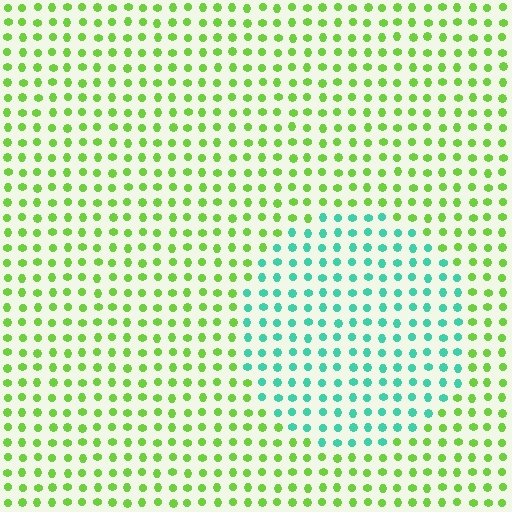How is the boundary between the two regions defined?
The boundary is defined purely by a slight shift in hue (about 63 degrees). Spacing, size, and orientation are identical on both sides.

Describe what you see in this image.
The image is filled with small lime elements in a uniform arrangement. A circle-shaped region is visible where the elements are tinted to a slightly different hue, forming a subtle color boundary.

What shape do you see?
I see a circle.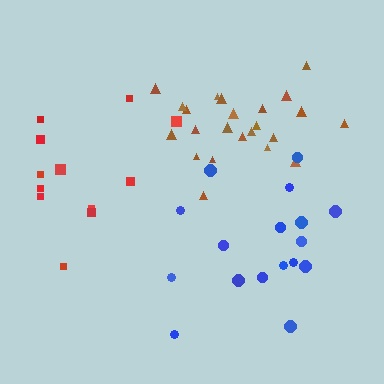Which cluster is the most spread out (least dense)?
Red.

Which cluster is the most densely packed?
Brown.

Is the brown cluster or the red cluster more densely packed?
Brown.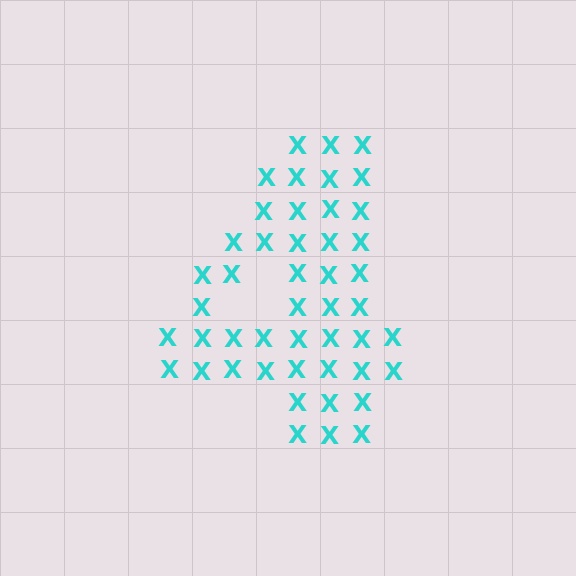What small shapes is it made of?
It is made of small letter X's.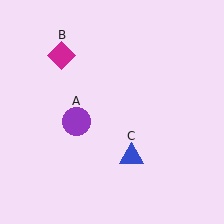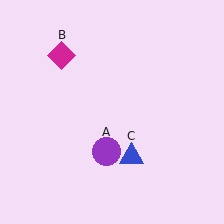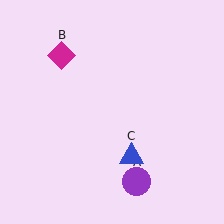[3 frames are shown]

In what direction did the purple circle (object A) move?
The purple circle (object A) moved down and to the right.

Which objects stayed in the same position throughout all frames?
Magenta diamond (object B) and blue triangle (object C) remained stationary.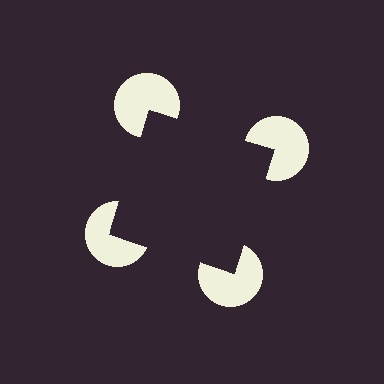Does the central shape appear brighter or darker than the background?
It typically appears slightly darker than the background, even though no actual brightness change is drawn.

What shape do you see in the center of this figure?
An illusory square — its edges are inferred from the aligned wedge cuts in the pac-man discs, not physically drawn.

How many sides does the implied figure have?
4 sides.